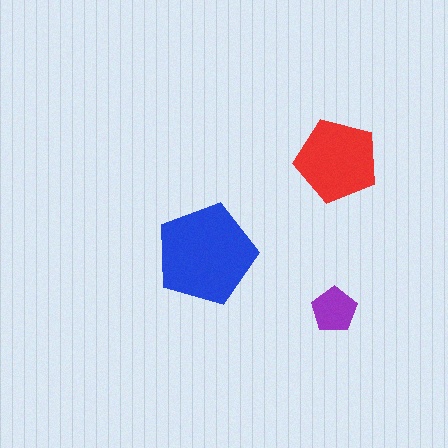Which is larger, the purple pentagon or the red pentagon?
The red one.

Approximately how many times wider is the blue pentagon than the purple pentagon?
About 2 times wider.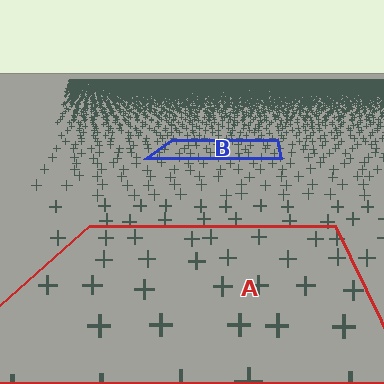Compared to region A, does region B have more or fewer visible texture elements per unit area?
Region B has more texture elements per unit area — they are packed more densely because it is farther away.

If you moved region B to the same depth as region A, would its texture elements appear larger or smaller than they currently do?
They would appear larger. At a closer depth, the same texture elements are projected at a bigger on-screen size.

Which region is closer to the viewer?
Region A is closer. The texture elements there are larger and more spread out.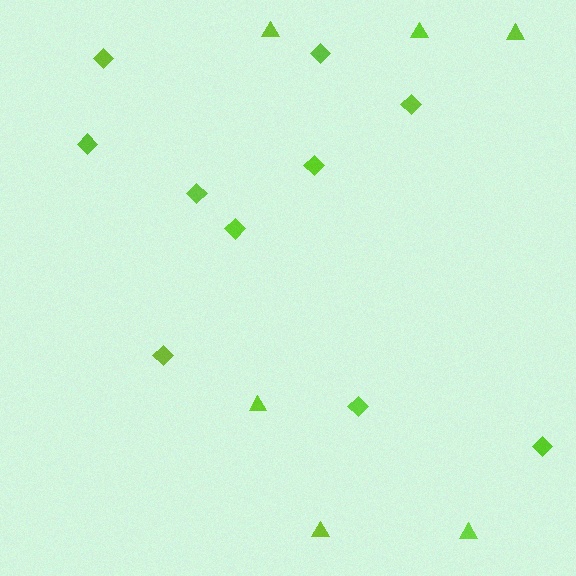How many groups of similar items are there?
There are 2 groups: one group of triangles (6) and one group of diamonds (10).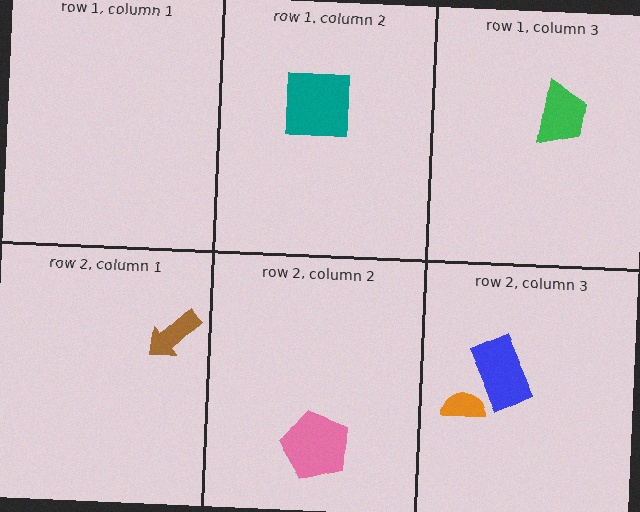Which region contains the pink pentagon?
The row 2, column 2 region.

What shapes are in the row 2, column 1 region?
The brown arrow.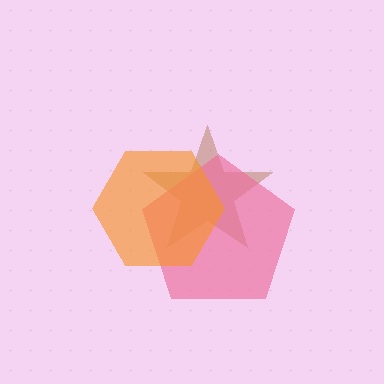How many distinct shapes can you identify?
There are 3 distinct shapes: a brown star, a pink pentagon, an orange hexagon.